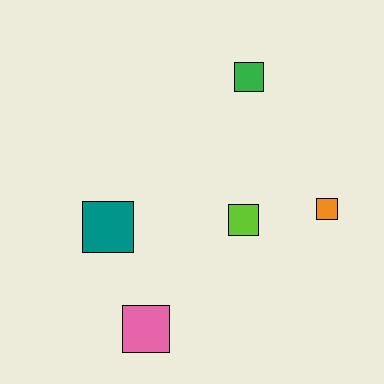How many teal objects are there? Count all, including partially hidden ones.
There is 1 teal object.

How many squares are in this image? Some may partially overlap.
There are 5 squares.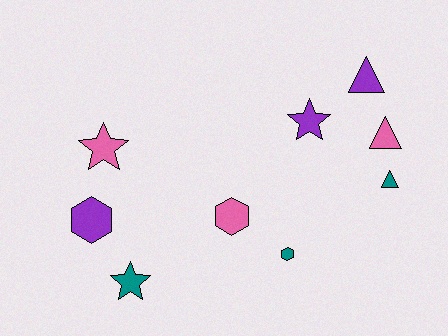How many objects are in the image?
There are 9 objects.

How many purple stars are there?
There is 1 purple star.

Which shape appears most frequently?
Hexagon, with 3 objects.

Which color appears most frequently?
Purple, with 3 objects.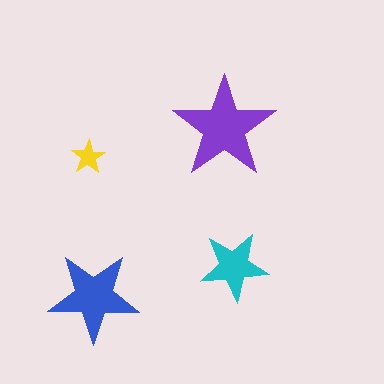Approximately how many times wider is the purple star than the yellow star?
About 3 times wider.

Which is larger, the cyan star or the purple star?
The purple one.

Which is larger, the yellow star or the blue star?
The blue one.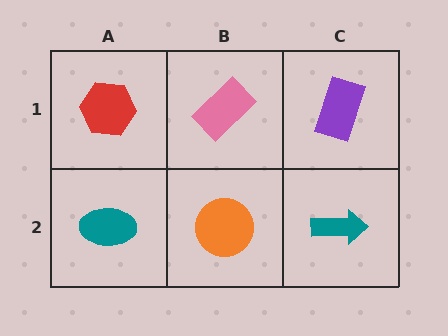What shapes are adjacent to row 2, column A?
A red hexagon (row 1, column A), an orange circle (row 2, column B).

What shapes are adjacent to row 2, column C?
A purple rectangle (row 1, column C), an orange circle (row 2, column B).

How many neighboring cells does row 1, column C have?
2.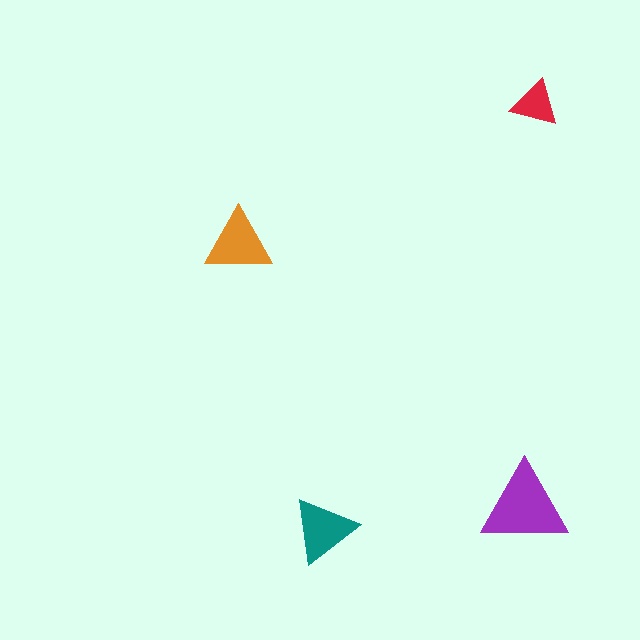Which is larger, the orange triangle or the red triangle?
The orange one.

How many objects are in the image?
There are 4 objects in the image.